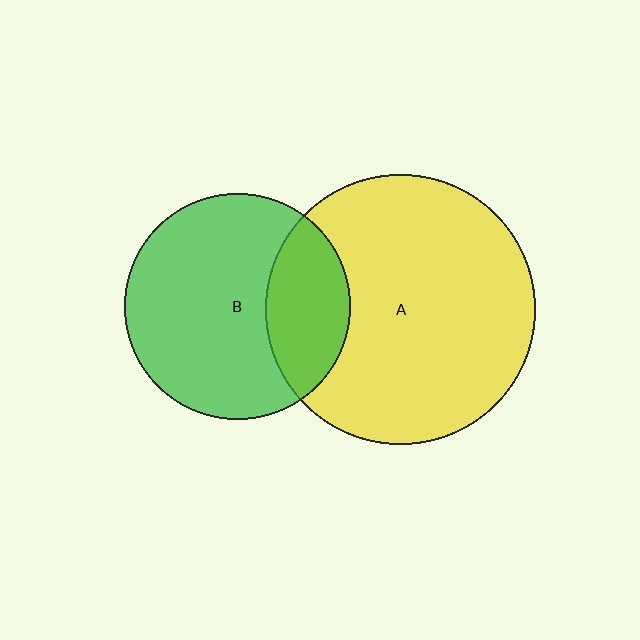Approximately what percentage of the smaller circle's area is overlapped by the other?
Approximately 25%.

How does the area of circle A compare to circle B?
Approximately 1.4 times.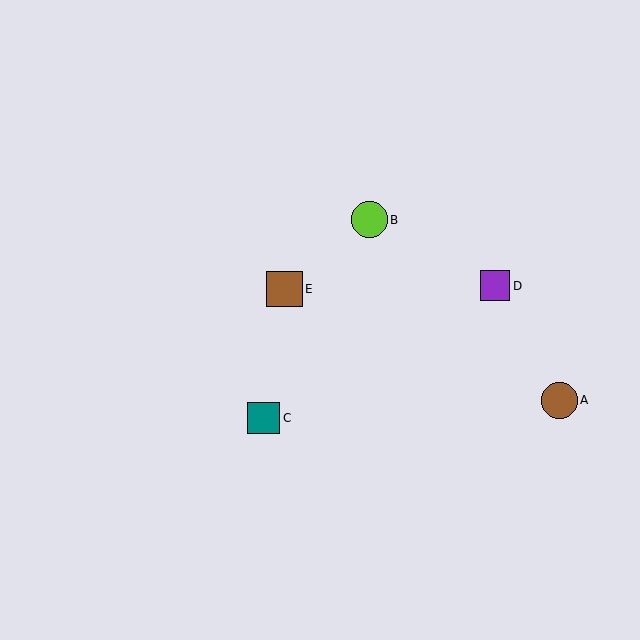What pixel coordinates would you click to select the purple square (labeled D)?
Click at (495, 286) to select the purple square D.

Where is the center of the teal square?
The center of the teal square is at (264, 418).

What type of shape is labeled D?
Shape D is a purple square.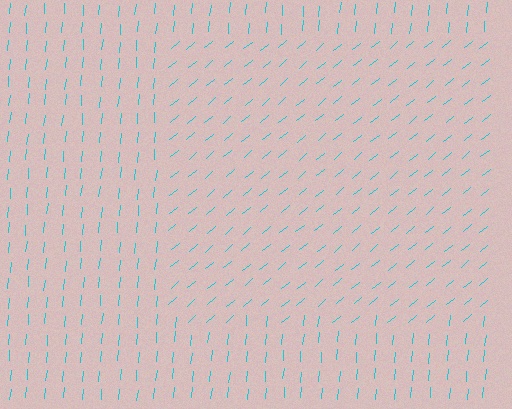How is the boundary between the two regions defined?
The boundary is defined purely by a change in line orientation (approximately 45 degrees difference). All lines are the same color and thickness.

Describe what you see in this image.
The image is filled with small cyan line segments. A rectangle region in the image has lines oriented differently from the surrounding lines, creating a visible texture boundary.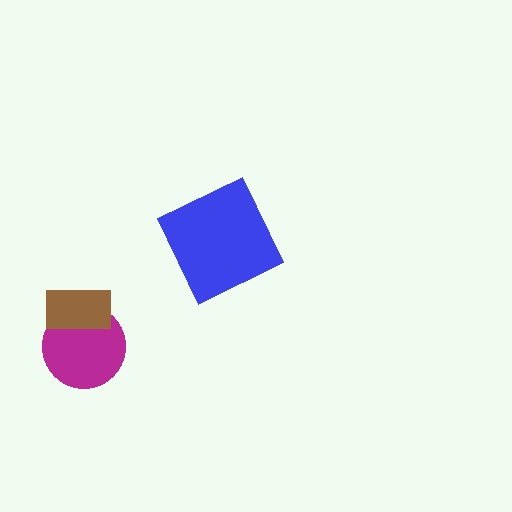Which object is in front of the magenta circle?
The brown rectangle is in front of the magenta circle.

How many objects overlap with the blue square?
0 objects overlap with the blue square.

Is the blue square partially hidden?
No, no other shape covers it.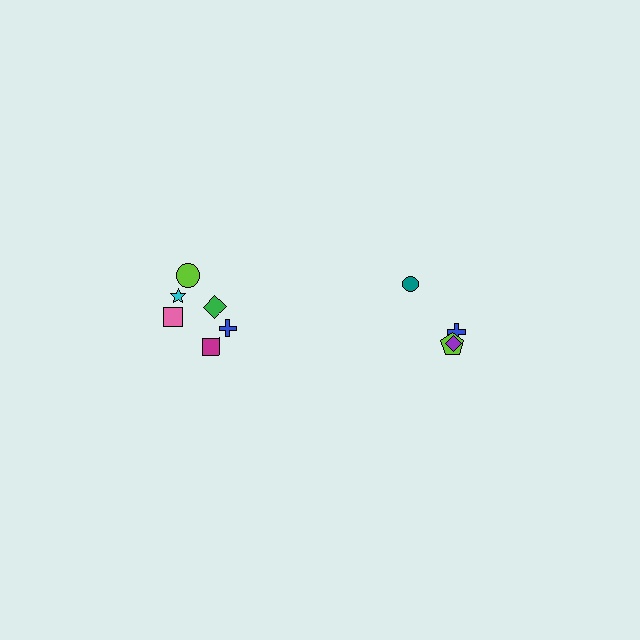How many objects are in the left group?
There are 6 objects.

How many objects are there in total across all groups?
There are 10 objects.